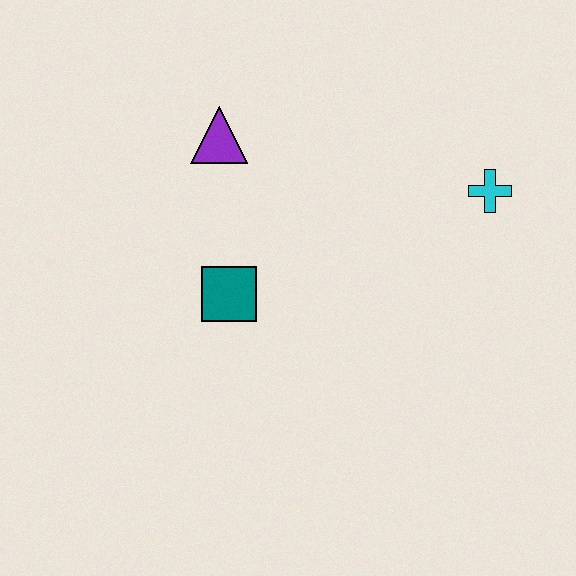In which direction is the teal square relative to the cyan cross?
The teal square is to the left of the cyan cross.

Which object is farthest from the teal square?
The cyan cross is farthest from the teal square.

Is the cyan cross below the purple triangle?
Yes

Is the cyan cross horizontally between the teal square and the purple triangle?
No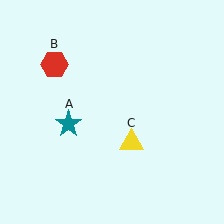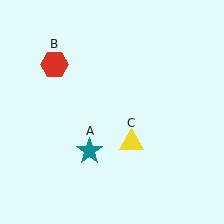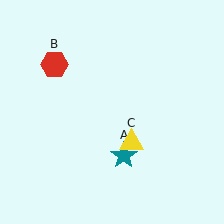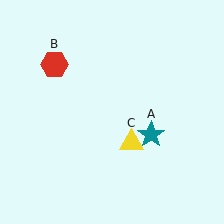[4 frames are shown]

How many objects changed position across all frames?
1 object changed position: teal star (object A).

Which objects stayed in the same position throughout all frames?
Red hexagon (object B) and yellow triangle (object C) remained stationary.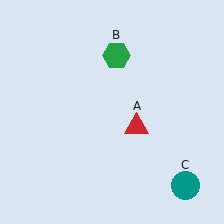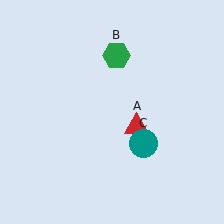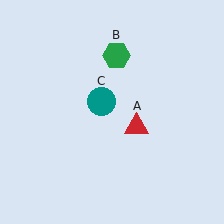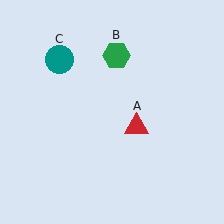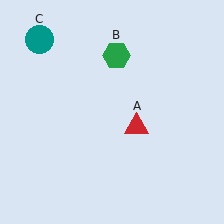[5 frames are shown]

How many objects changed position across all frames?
1 object changed position: teal circle (object C).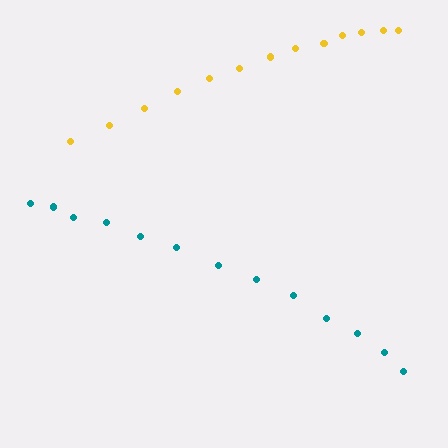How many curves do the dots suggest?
There are 2 distinct paths.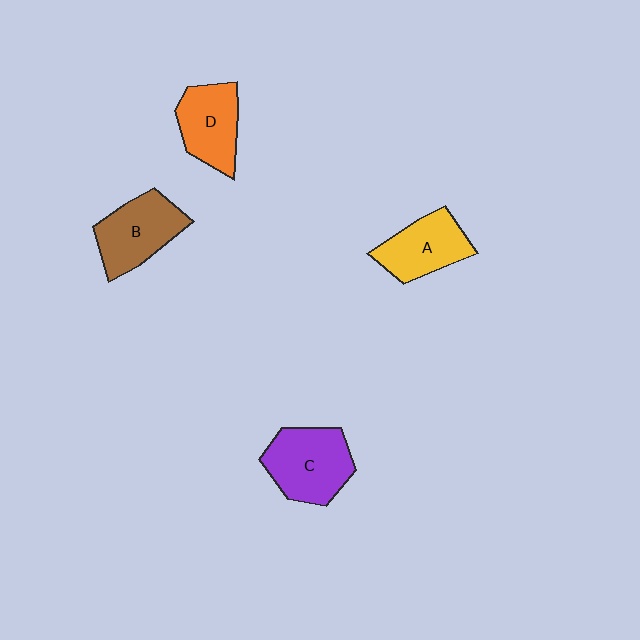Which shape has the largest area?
Shape C (purple).